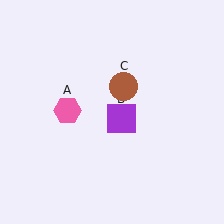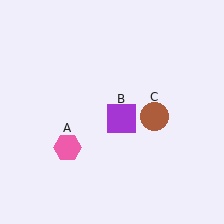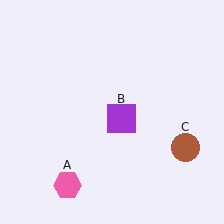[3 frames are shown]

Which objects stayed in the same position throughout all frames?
Purple square (object B) remained stationary.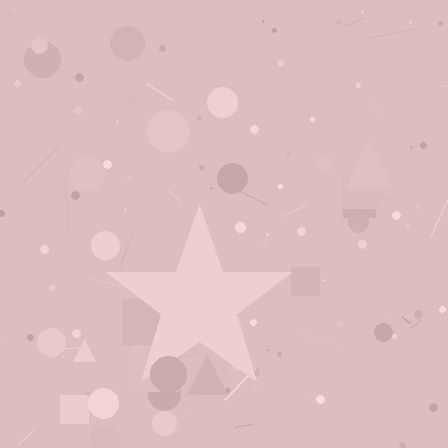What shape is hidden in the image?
A star is hidden in the image.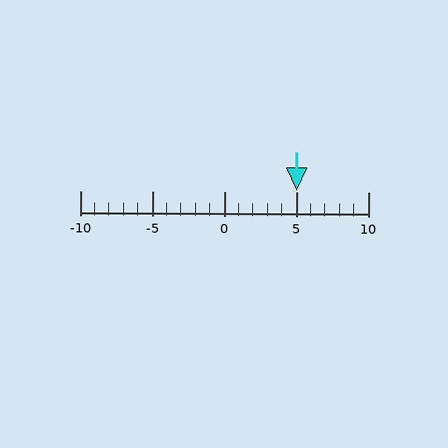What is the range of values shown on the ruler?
The ruler shows values from -10 to 10.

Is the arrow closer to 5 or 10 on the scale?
The arrow is closer to 5.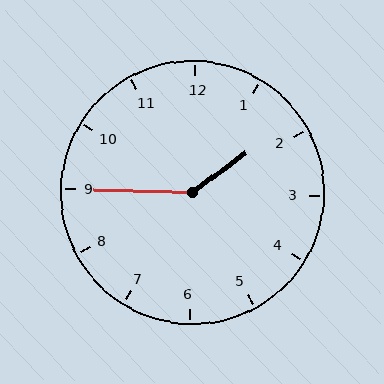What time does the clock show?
1:45.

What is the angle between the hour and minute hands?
Approximately 142 degrees.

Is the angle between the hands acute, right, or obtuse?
It is obtuse.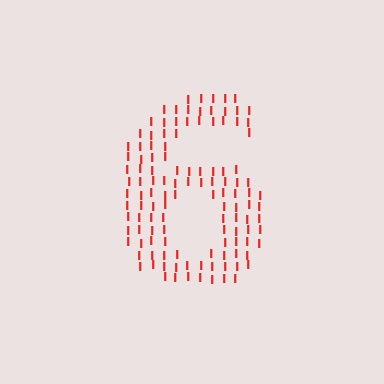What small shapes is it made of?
It is made of small letter I's.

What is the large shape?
The large shape is the digit 6.